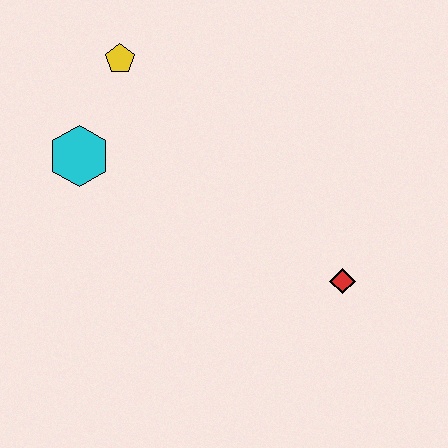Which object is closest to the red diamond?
The cyan hexagon is closest to the red diamond.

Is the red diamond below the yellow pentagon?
Yes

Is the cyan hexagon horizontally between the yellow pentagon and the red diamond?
No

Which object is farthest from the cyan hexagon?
The red diamond is farthest from the cyan hexagon.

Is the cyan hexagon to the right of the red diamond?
No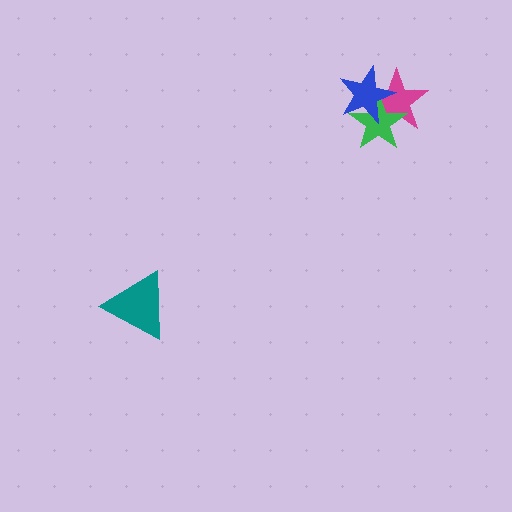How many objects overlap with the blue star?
2 objects overlap with the blue star.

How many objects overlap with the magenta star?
2 objects overlap with the magenta star.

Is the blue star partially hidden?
No, no other shape covers it.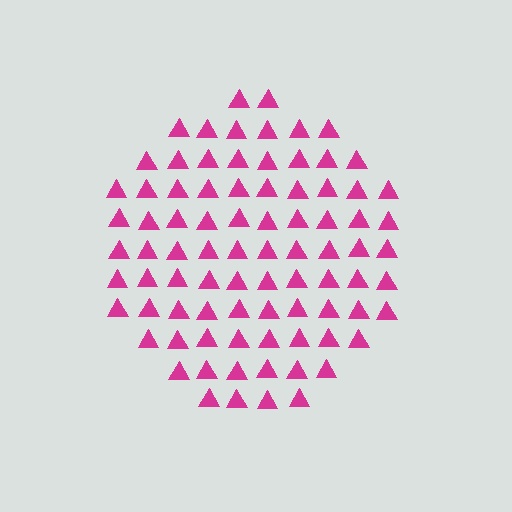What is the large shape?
The large shape is a circle.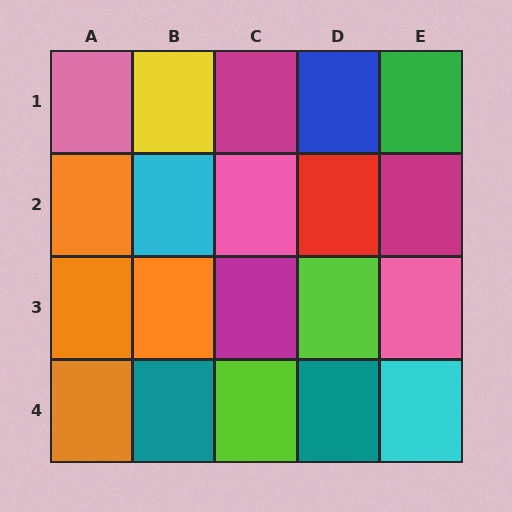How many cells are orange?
4 cells are orange.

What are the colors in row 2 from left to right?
Orange, cyan, pink, red, magenta.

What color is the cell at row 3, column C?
Magenta.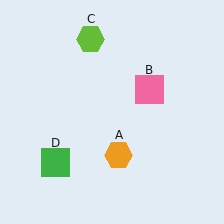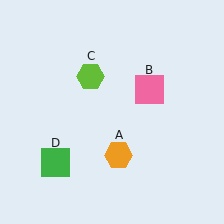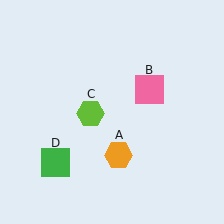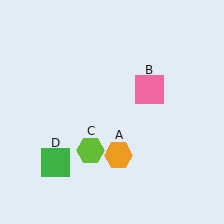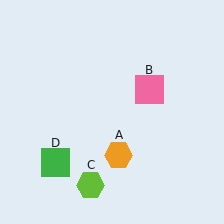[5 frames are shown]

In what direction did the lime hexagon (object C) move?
The lime hexagon (object C) moved down.